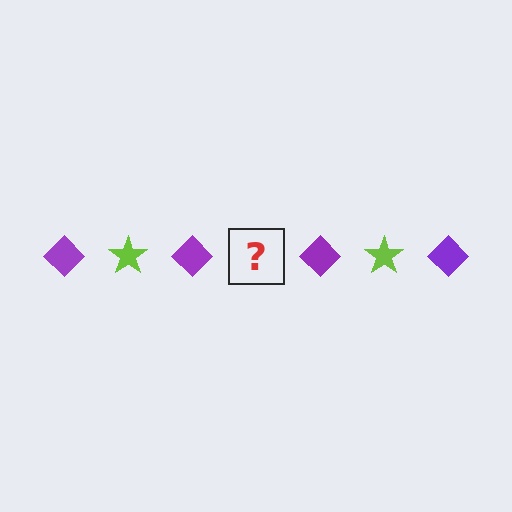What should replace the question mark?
The question mark should be replaced with a lime star.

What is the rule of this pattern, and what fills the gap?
The rule is that the pattern alternates between purple diamond and lime star. The gap should be filled with a lime star.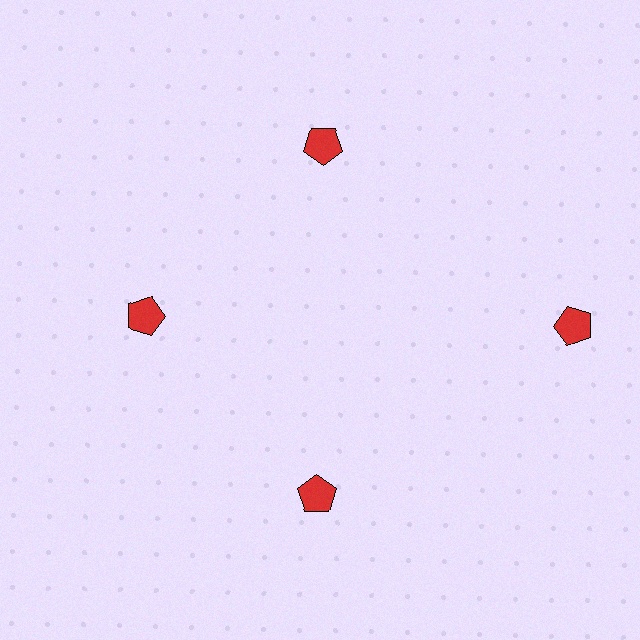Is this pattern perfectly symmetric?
No. The 4 red pentagons are arranged in a ring, but one element near the 3 o'clock position is pushed outward from the center, breaking the 4-fold rotational symmetry.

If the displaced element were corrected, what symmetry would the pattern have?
It would have 4-fold rotational symmetry — the pattern would map onto itself every 90 degrees.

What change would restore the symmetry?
The symmetry would be restored by moving it inward, back onto the ring so that all 4 pentagons sit at equal angles and equal distance from the center.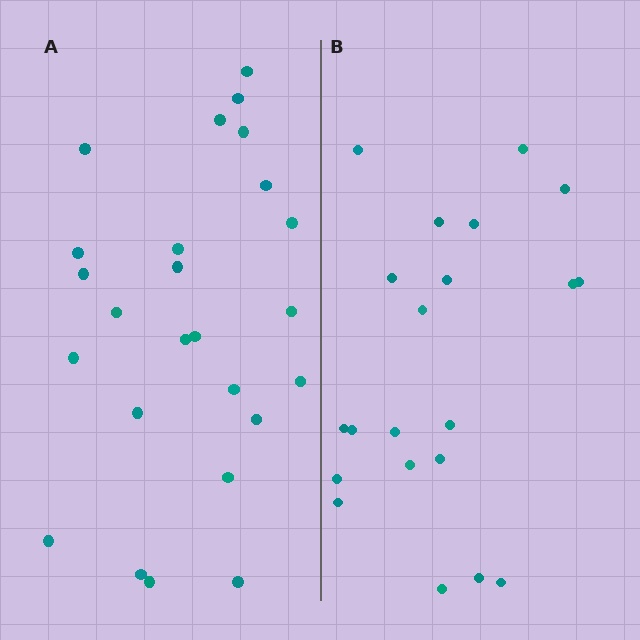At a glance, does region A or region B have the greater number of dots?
Region A (the left region) has more dots.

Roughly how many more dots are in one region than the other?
Region A has about 4 more dots than region B.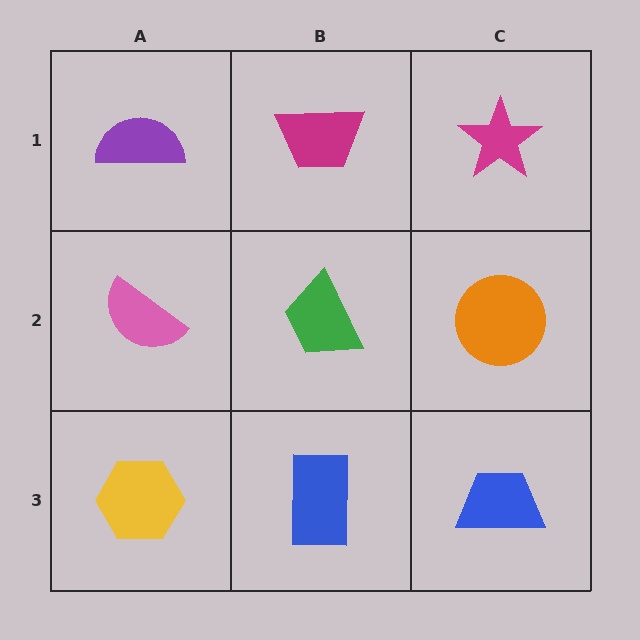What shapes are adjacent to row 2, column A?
A purple semicircle (row 1, column A), a yellow hexagon (row 3, column A), a green trapezoid (row 2, column B).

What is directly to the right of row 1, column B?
A magenta star.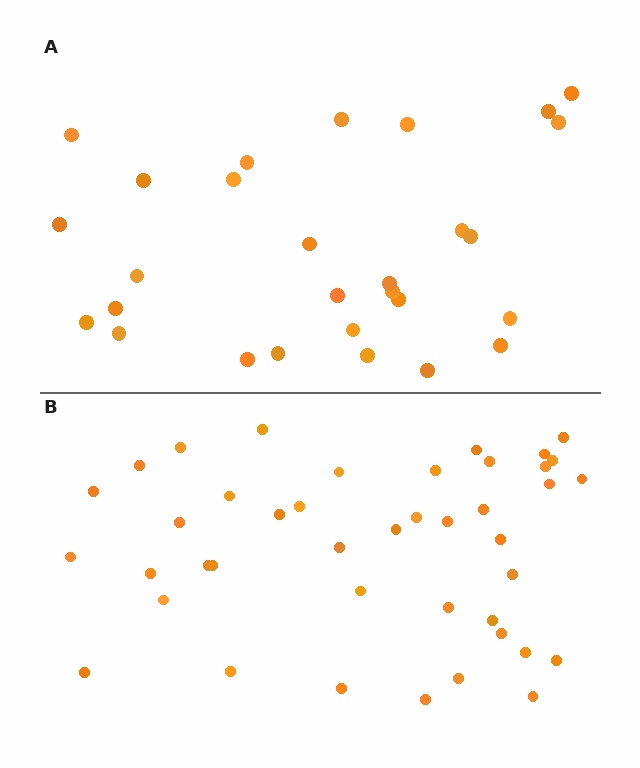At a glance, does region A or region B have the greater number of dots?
Region B (the bottom region) has more dots.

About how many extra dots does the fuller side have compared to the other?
Region B has approximately 15 more dots than region A.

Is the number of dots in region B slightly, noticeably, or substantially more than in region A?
Region B has substantially more. The ratio is roughly 1.5 to 1.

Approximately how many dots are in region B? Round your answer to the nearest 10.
About 40 dots. (The exact count is 42, which rounds to 40.)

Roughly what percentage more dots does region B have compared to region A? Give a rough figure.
About 50% more.